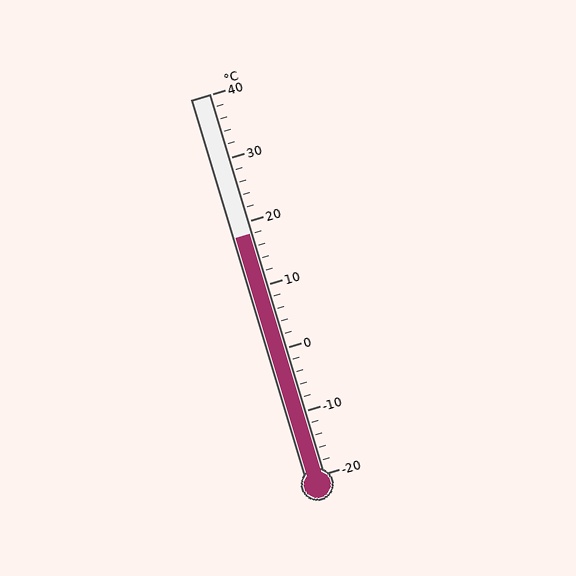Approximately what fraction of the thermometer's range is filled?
The thermometer is filled to approximately 65% of its range.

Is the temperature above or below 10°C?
The temperature is above 10°C.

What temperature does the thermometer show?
The thermometer shows approximately 18°C.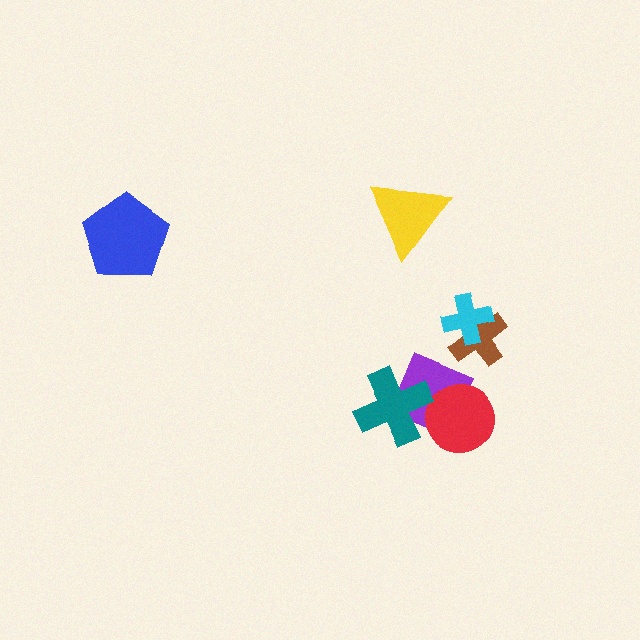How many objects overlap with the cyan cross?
1 object overlaps with the cyan cross.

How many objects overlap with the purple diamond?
2 objects overlap with the purple diamond.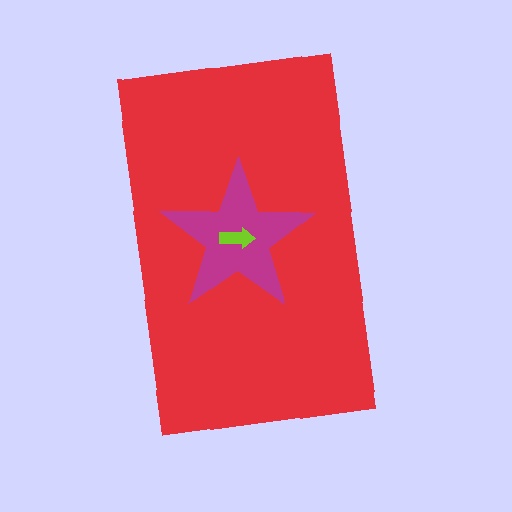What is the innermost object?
The lime arrow.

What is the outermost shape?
The red rectangle.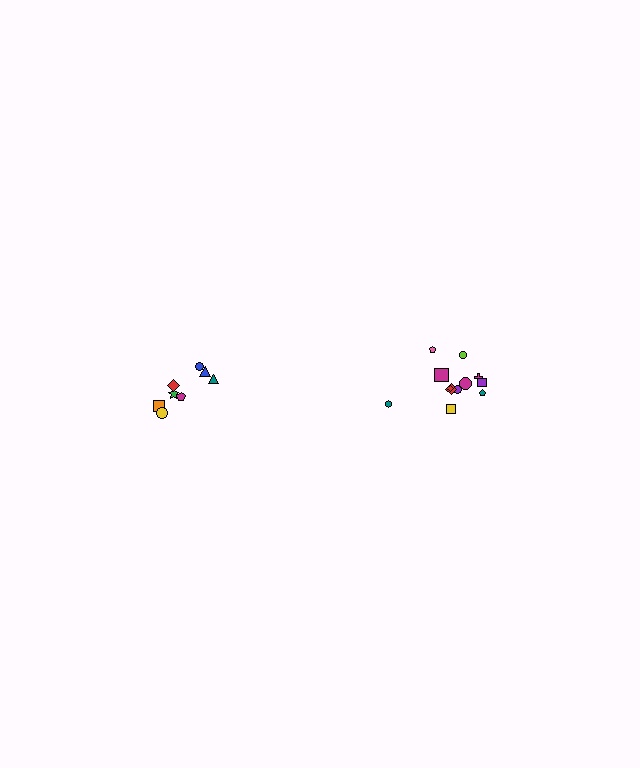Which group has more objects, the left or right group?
The right group.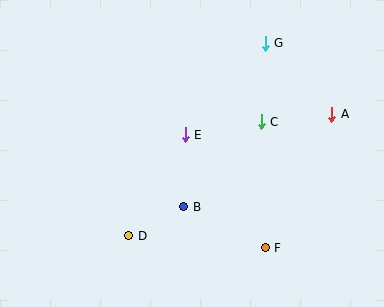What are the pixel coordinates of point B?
Point B is at (184, 207).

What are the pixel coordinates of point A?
Point A is at (332, 114).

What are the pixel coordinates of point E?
Point E is at (185, 135).